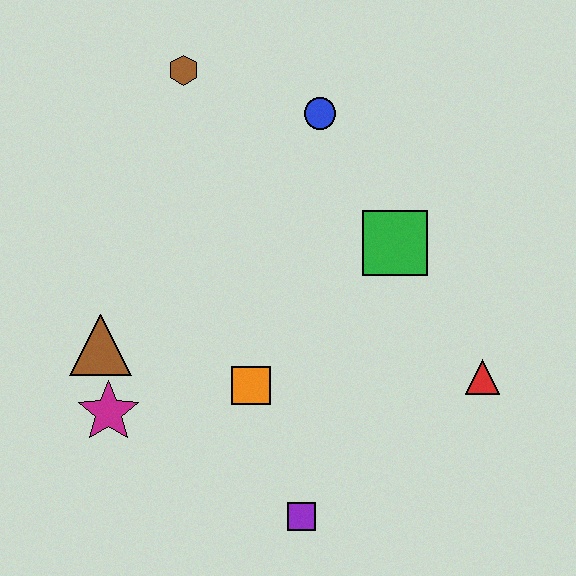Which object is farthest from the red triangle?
The brown hexagon is farthest from the red triangle.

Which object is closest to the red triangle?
The green square is closest to the red triangle.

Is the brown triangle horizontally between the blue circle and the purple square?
No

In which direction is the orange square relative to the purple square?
The orange square is above the purple square.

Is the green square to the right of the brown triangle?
Yes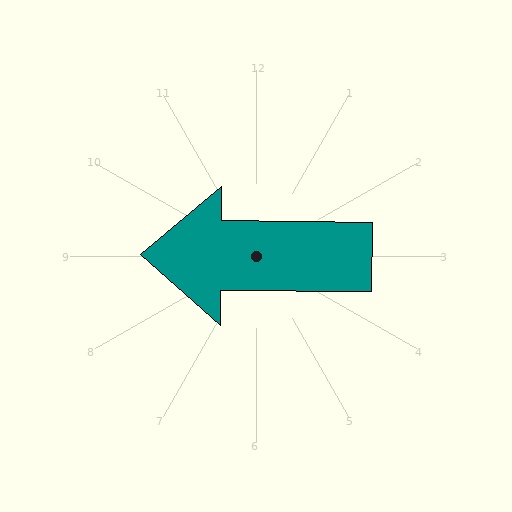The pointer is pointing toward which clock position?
Roughly 9 o'clock.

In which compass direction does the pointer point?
West.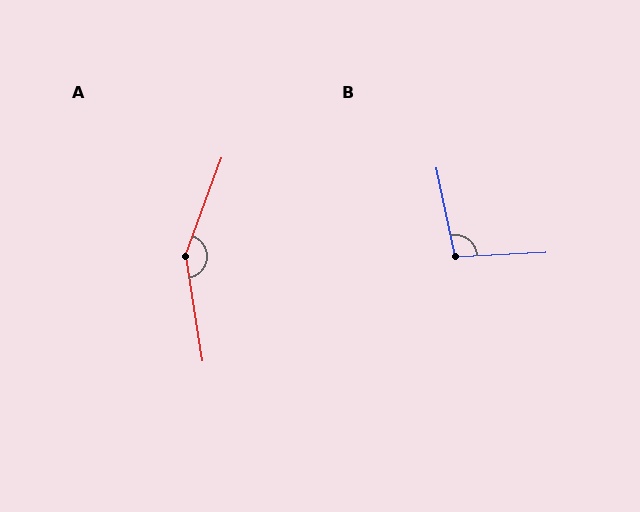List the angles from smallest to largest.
B (99°), A (151°).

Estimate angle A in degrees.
Approximately 151 degrees.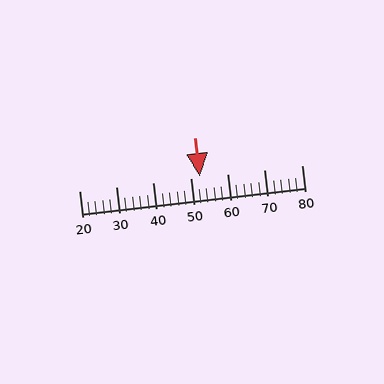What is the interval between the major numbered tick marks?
The major tick marks are spaced 10 units apart.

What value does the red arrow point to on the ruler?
The red arrow points to approximately 52.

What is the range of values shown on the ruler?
The ruler shows values from 20 to 80.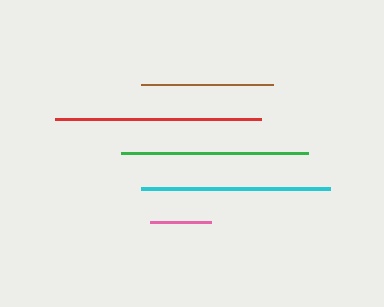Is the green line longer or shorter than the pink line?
The green line is longer than the pink line.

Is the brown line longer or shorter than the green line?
The green line is longer than the brown line.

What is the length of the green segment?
The green segment is approximately 188 pixels long.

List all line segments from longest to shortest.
From longest to shortest: red, cyan, green, brown, pink.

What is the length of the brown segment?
The brown segment is approximately 132 pixels long.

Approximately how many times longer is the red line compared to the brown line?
The red line is approximately 1.6 times the length of the brown line.